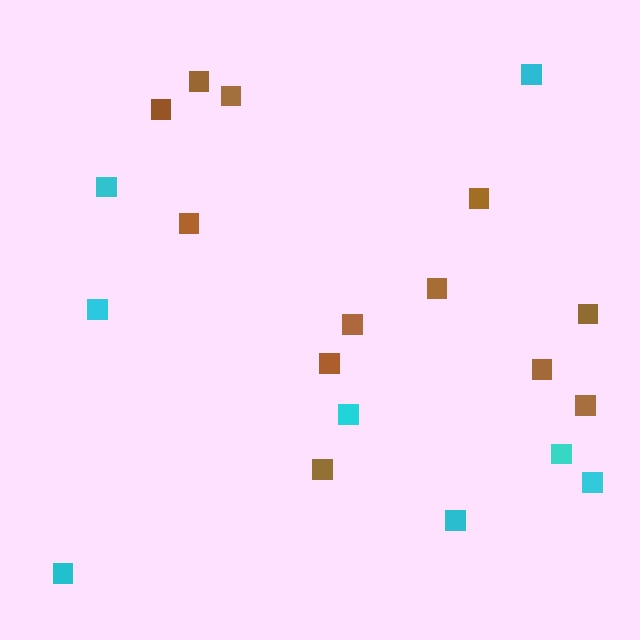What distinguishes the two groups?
There are 2 groups: one group of brown squares (12) and one group of cyan squares (8).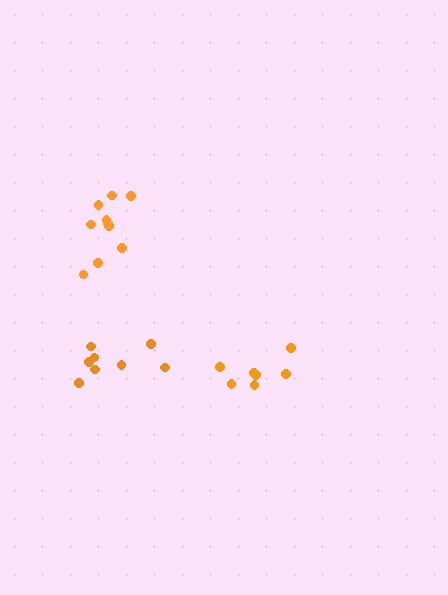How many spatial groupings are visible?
There are 3 spatial groupings.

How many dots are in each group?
Group 1: 7 dots, Group 2: 10 dots, Group 3: 8 dots (25 total).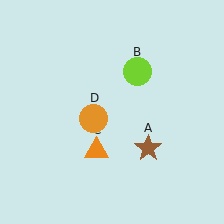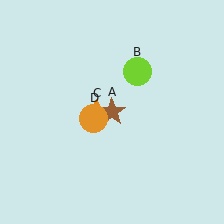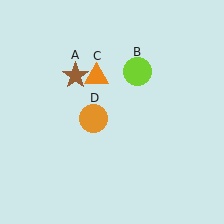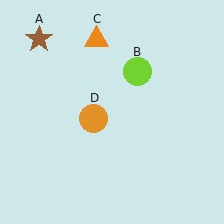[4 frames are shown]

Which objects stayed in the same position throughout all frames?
Lime circle (object B) and orange circle (object D) remained stationary.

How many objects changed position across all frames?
2 objects changed position: brown star (object A), orange triangle (object C).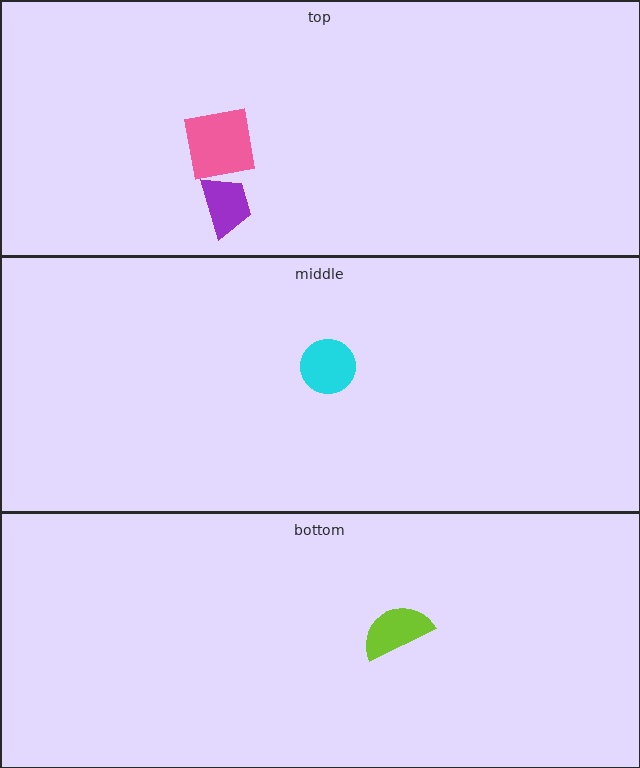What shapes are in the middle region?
The cyan circle.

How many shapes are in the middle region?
1.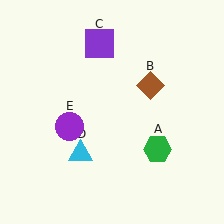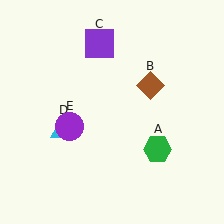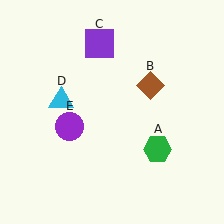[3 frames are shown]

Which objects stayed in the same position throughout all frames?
Green hexagon (object A) and brown diamond (object B) and purple square (object C) and purple circle (object E) remained stationary.